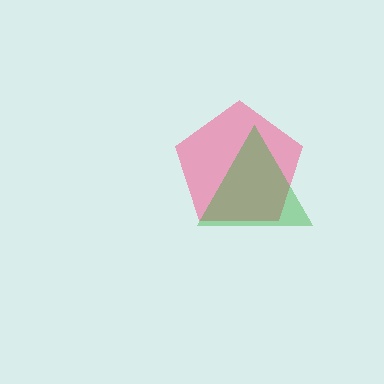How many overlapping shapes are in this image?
There are 2 overlapping shapes in the image.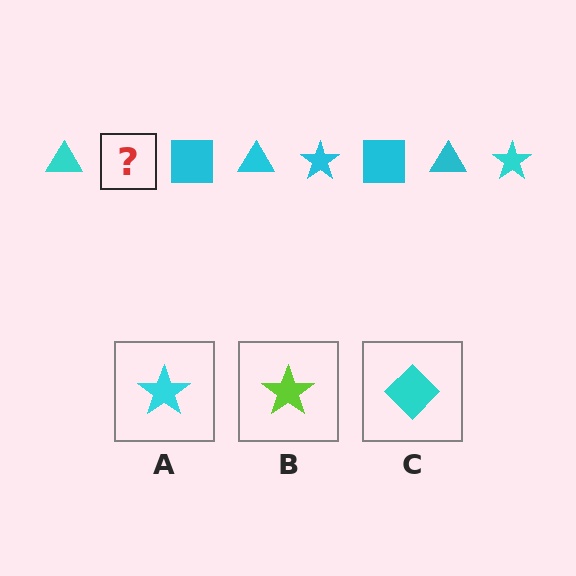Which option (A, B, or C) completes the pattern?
A.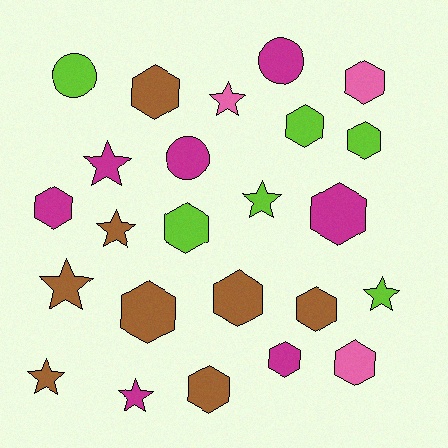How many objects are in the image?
There are 24 objects.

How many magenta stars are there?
There are 2 magenta stars.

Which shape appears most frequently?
Hexagon, with 13 objects.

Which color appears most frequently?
Brown, with 8 objects.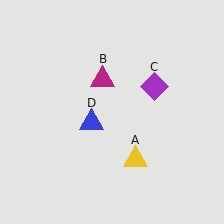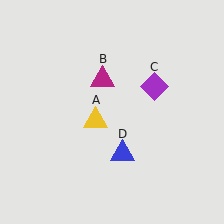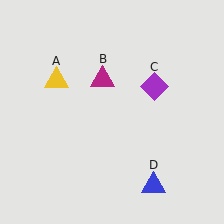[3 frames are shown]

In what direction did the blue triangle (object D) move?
The blue triangle (object D) moved down and to the right.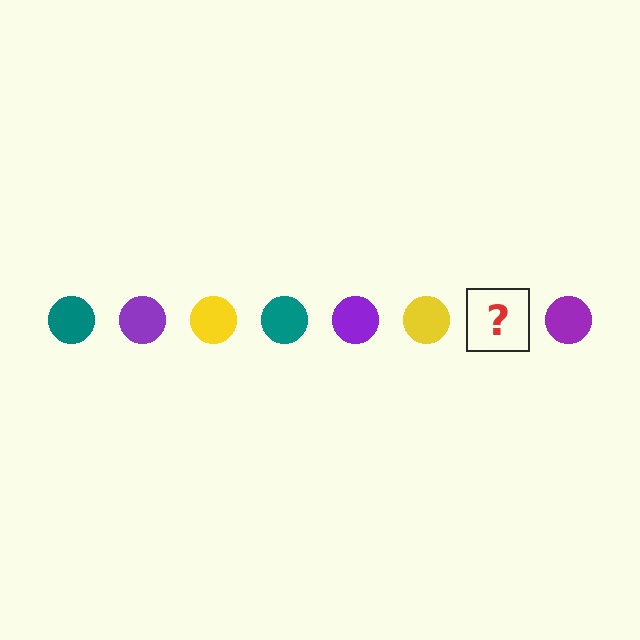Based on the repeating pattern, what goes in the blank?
The blank should be a teal circle.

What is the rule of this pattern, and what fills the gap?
The rule is that the pattern cycles through teal, purple, yellow circles. The gap should be filled with a teal circle.